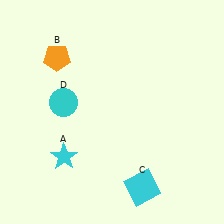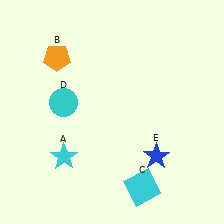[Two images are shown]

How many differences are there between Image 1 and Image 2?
There is 1 difference between the two images.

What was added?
A blue star (E) was added in Image 2.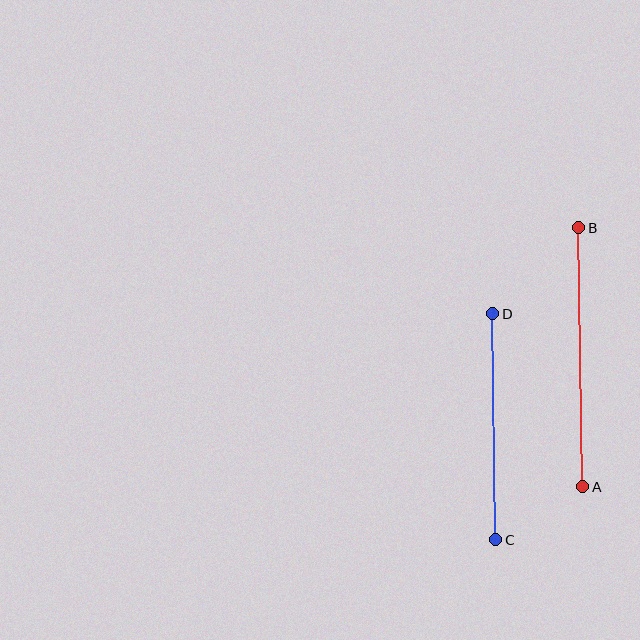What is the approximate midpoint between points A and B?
The midpoint is at approximately (581, 357) pixels.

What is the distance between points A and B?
The distance is approximately 259 pixels.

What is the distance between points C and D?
The distance is approximately 226 pixels.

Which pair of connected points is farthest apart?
Points A and B are farthest apart.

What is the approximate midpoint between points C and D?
The midpoint is at approximately (494, 427) pixels.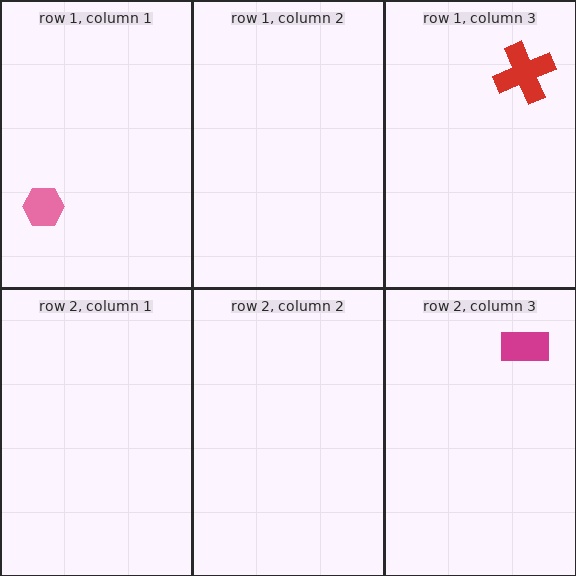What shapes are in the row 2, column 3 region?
The magenta rectangle.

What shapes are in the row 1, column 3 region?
The red cross.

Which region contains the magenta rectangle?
The row 2, column 3 region.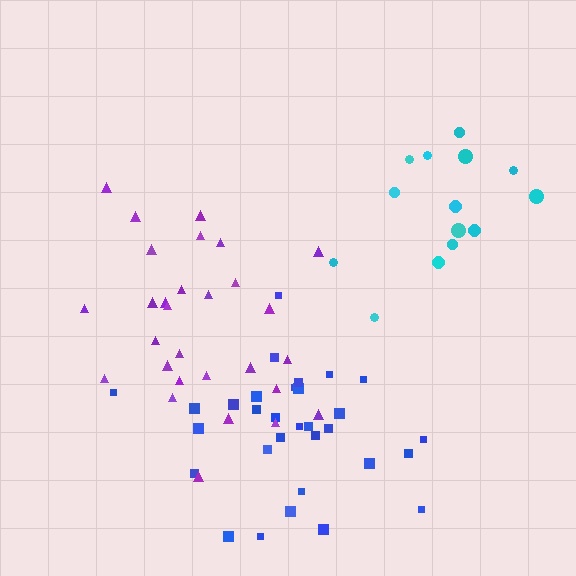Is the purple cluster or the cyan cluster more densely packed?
Purple.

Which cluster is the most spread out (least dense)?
Cyan.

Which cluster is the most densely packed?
Blue.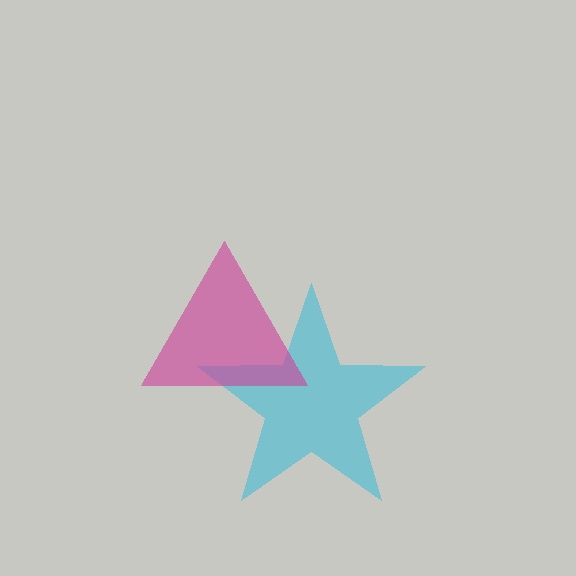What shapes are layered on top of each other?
The layered shapes are: a cyan star, a magenta triangle.